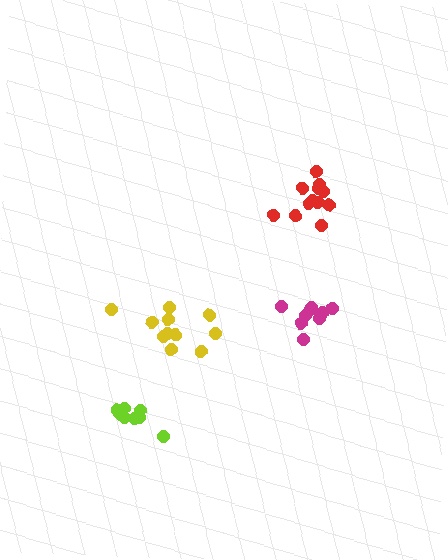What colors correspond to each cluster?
The clusters are colored: red, magenta, yellow, lime.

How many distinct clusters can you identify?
There are 4 distinct clusters.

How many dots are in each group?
Group 1: 12 dots, Group 2: 10 dots, Group 3: 11 dots, Group 4: 8 dots (41 total).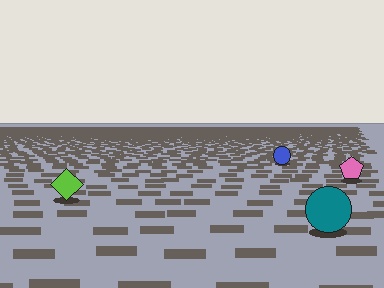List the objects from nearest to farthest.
From nearest to farthest: the teal circle, the lime diamond, the pink pentagon, the blue circle.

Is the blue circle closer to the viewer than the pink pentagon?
No. The pink pentagon is closer — you can tell from the texture gradient: the ground texture is coarser near it.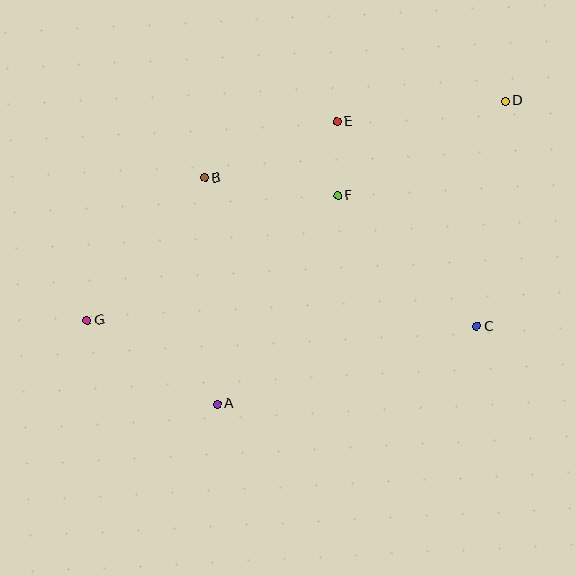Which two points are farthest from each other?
Points D and G are farthest from each other.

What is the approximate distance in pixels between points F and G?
The distance between F and G is approximately 280 pixels.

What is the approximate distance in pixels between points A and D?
The distance between A and D is approximately 418 pixels.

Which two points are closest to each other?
Points E and F are closest to each other.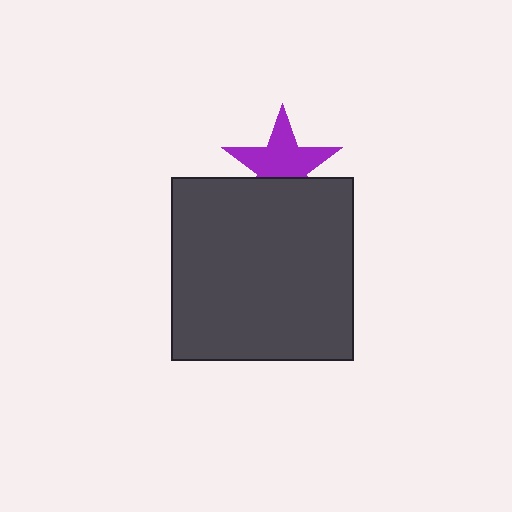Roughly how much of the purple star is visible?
Most of it is visible (roughly 66%).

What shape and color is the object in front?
The object in front is a dark gray square.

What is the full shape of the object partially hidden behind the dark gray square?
The partially hidden object is a purple star.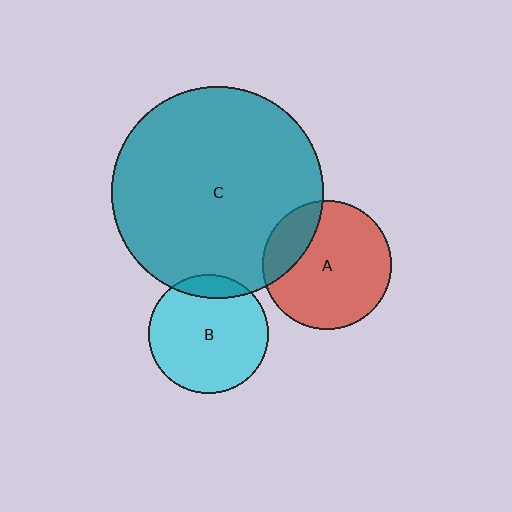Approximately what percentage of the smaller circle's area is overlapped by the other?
Approximately 10%.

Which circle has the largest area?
Circle C (teal).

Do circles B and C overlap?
Yes.